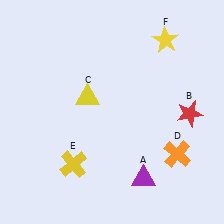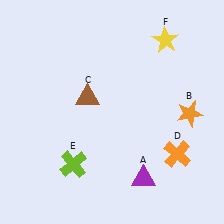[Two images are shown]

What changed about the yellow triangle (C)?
In Image 1, C is yellow. In Image 2, it changed to brown.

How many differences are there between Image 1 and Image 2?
There are 3 differences between the two images.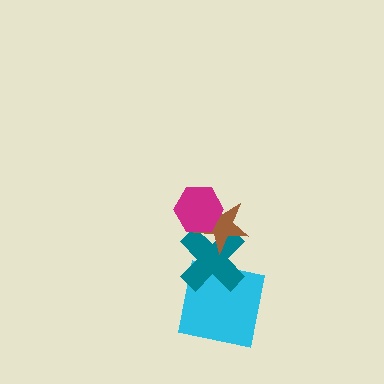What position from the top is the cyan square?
The cyan square is 4th from the top.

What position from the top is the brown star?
The brown star is 2nd from the top.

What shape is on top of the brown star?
The magenta hexagon is on top of the brown star.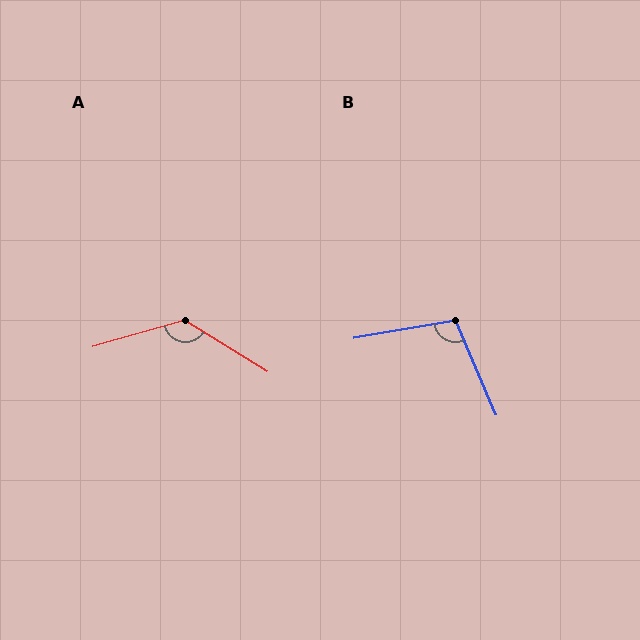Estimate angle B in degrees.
Approximately 104 degrees.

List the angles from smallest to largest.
B (104°), A (132°).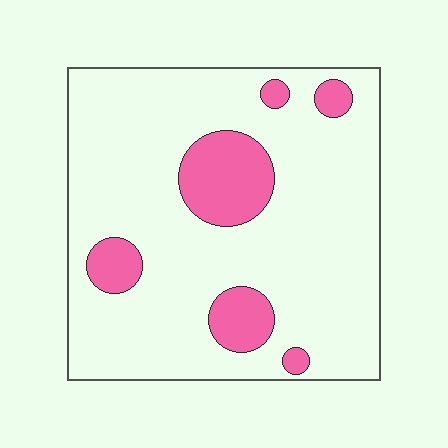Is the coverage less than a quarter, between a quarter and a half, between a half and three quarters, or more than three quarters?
Less than a quarter.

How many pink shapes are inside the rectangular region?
6.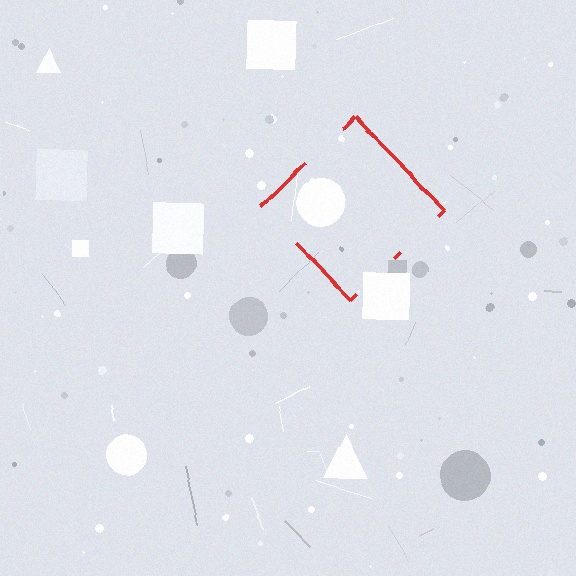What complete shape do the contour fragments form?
The contour fragments form a diamond.